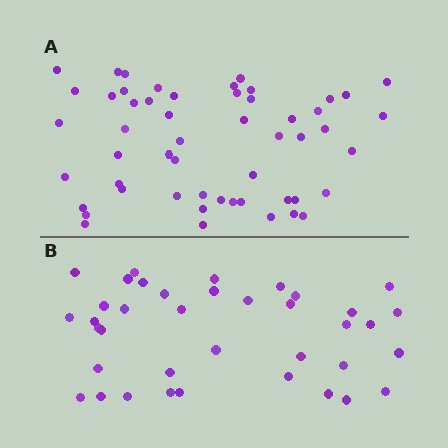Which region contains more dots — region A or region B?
Region A (the top region) has more dots.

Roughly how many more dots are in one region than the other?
Region A has approximately 15 more dots than region B.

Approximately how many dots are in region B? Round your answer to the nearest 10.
About 40 dots. (The exact count is 38, which rounds to 40.)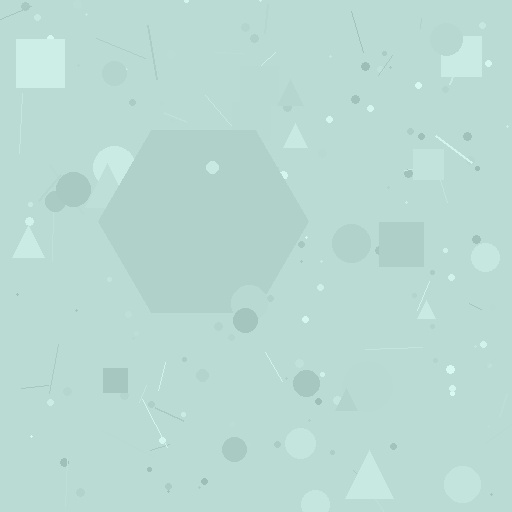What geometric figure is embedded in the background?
A hexagon is embedded in the background.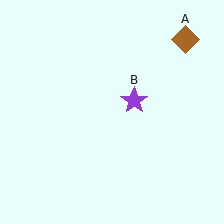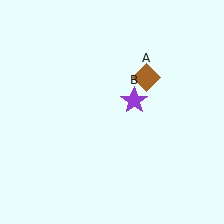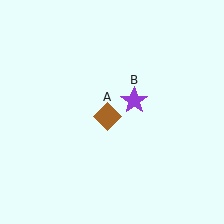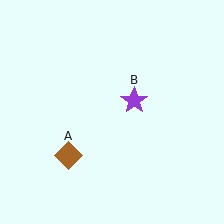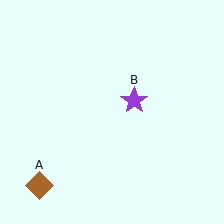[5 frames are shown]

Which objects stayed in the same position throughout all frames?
Purple star (object B) remained stationary.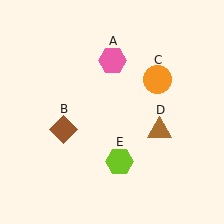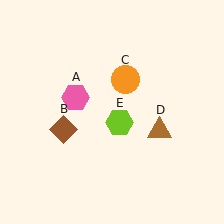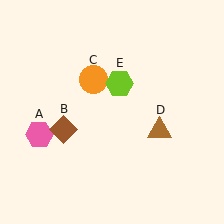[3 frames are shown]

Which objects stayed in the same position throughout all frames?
Brown diamond (object B) and brown triangle (object D) remained stationary.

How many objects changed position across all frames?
3 objects changed position: pink hexagon (object A), orange circle (object C), lime hexagon (object E).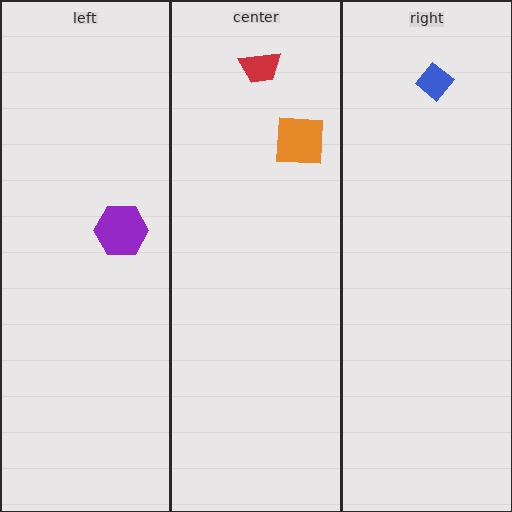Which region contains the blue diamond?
The right region.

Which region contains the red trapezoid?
The center region.